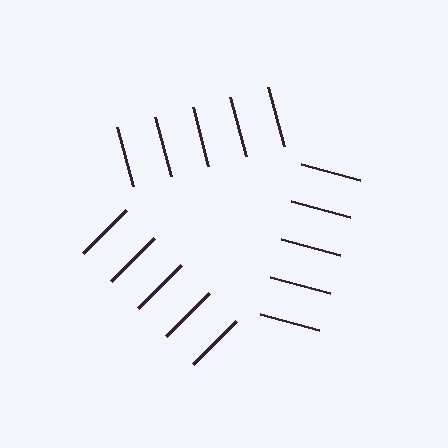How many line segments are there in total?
15 — 5 along each of the 3 edges.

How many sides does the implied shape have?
3 sides — the line-ends trace a triangle.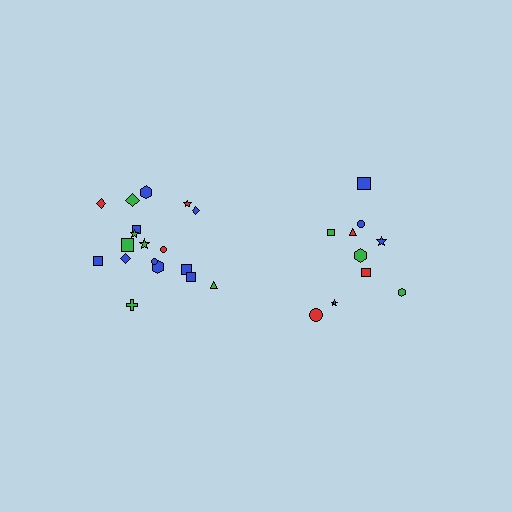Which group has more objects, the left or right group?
The left group.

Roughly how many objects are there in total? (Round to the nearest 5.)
Roughly 30 objects in total.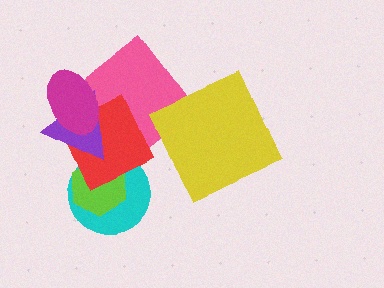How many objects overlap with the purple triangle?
5 objects overlap with the purple triangle.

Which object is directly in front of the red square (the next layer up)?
The purple triangle is directly in front of the red square.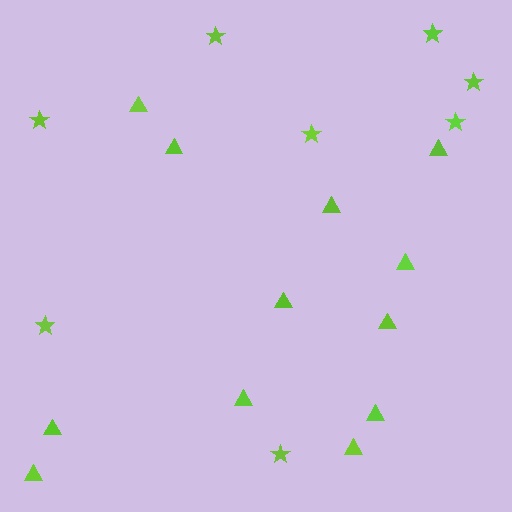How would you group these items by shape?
There are 2 groups: one group of triangles (12) and one group of stars (8).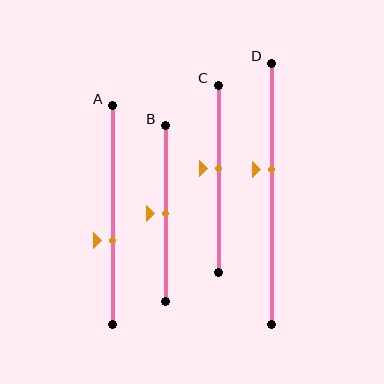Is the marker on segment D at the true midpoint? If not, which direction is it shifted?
No, the marker on segment D is shifted upward by about 9% of the segment length.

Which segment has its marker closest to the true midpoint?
Segment B has its marker closest to the true midpoint.